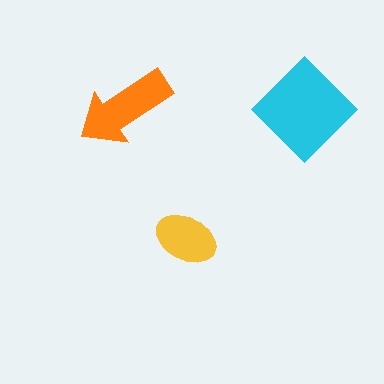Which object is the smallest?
The yellow ellipse.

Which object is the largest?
The cyan diamond.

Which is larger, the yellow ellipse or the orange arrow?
The orange arrow.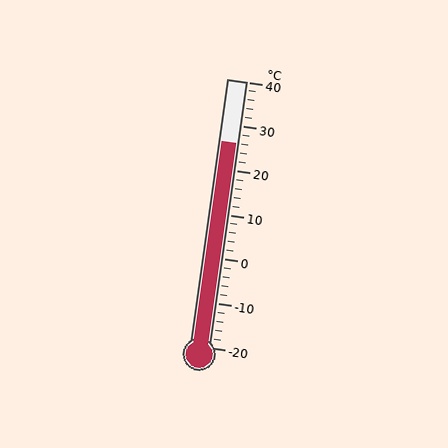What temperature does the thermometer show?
The thermometer shows approximately 26°C.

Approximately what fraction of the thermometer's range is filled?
The thermometer is filled to approximately 75% of its range.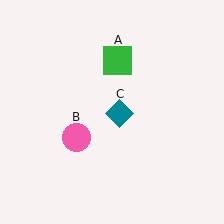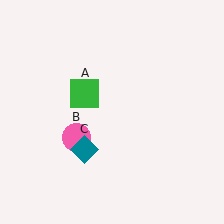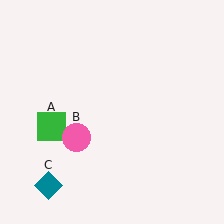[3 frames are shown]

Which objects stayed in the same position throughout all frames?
Pink circle (object B) remained stationary.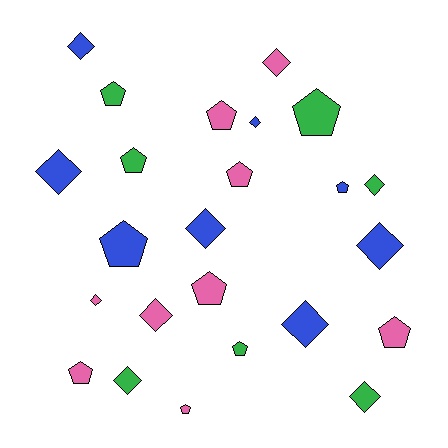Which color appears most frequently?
Pink, with 9 objects.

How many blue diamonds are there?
There are 6 blue diamonds.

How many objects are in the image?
There are 24 objects.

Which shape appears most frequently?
Diamond, with 12 objects.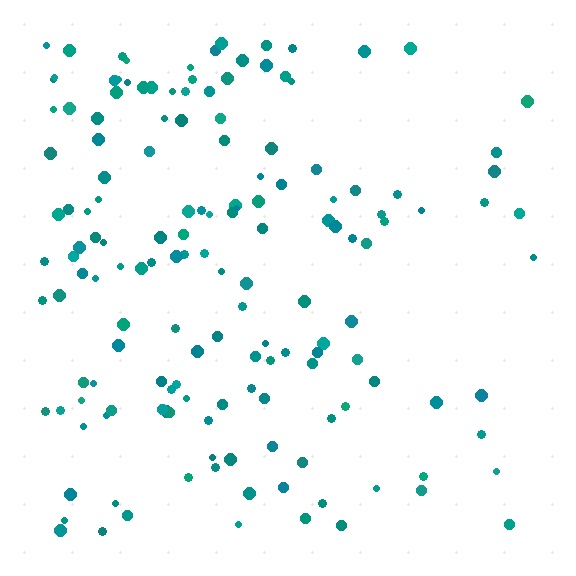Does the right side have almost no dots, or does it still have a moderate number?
Still a moderate number, just noticeably fewer than the left.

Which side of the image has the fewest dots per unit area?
The right.